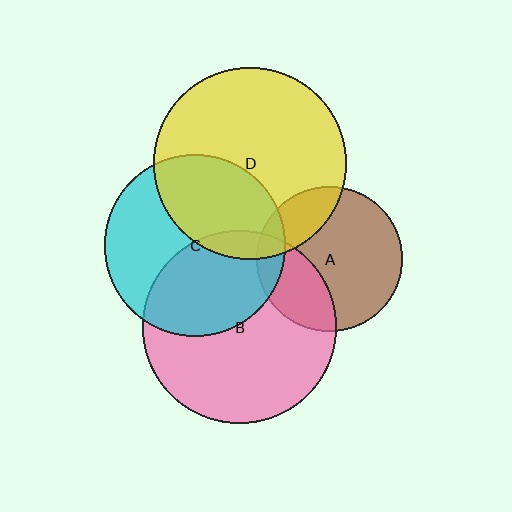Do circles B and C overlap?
Yes.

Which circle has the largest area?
Circle B (pink).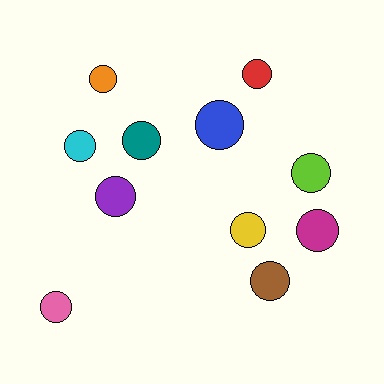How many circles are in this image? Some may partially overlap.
There are 11 circles.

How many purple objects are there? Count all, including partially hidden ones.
There is 1 purple object.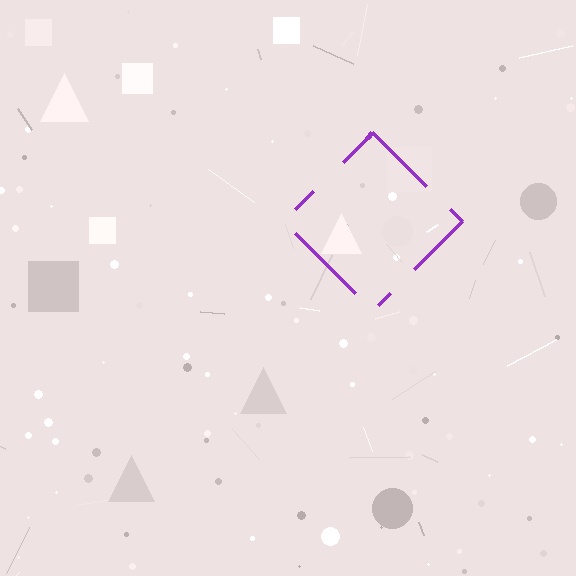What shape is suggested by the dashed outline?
The dashed outline suggests a diamond.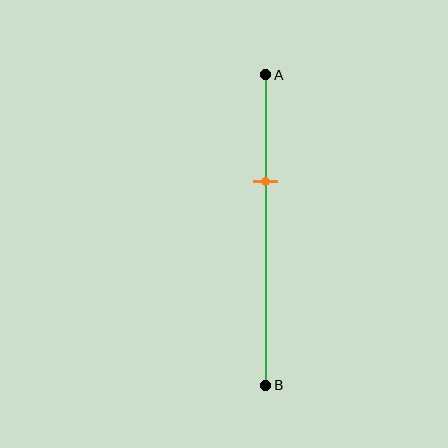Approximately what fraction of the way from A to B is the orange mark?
The orange mark is approximately 35% of the way from A to B.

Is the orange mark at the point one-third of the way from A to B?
Yes, the mark is approximately at the one-third point.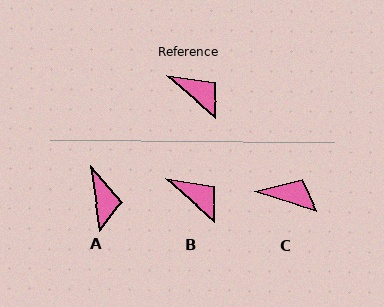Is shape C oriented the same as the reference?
No, it is off by about 23 degrees.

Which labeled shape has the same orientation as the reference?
B.